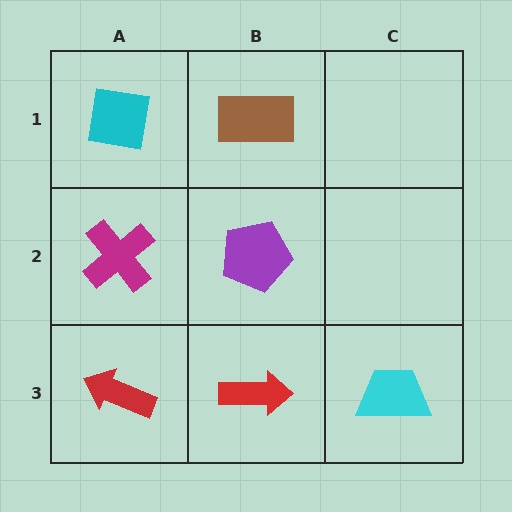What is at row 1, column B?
A brown rectangle.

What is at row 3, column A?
A red arrow.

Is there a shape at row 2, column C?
No, that cell is empty.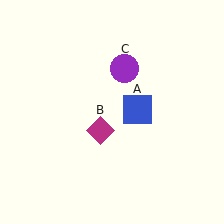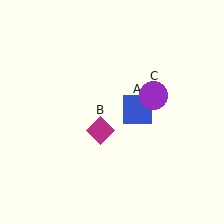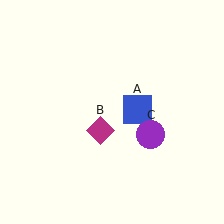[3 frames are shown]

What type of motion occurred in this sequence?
The purple circle (object C) rotated clockwise around the center of the scene.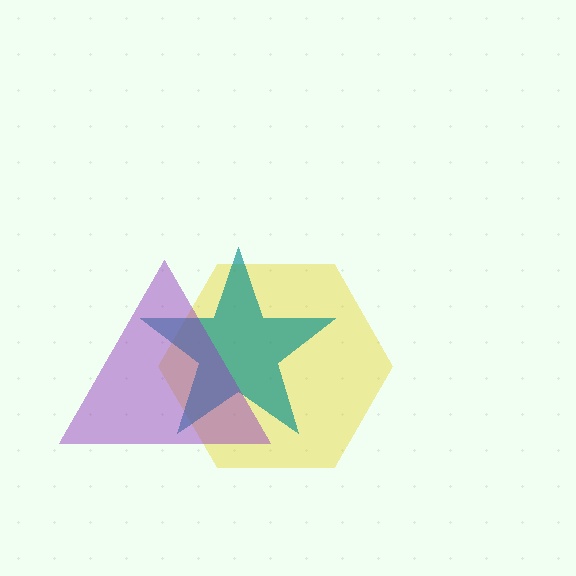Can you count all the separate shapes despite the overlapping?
Yes, there are 3 separate shapes.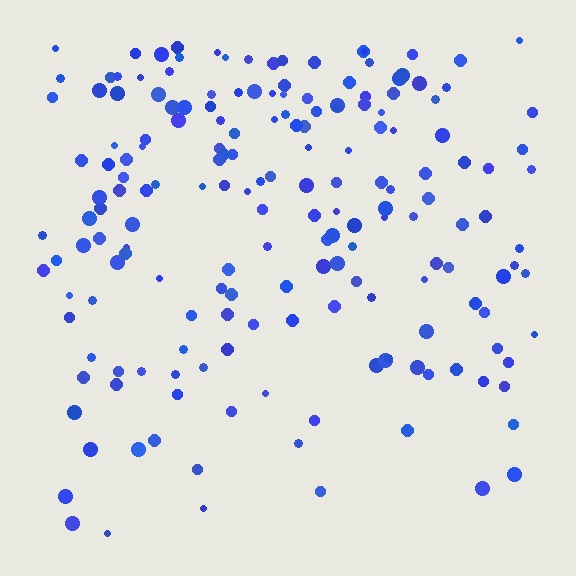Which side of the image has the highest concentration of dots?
The top.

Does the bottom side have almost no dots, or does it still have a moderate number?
Still a moderate number, just noticeably fewer than the top.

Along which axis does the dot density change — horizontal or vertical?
Vertical.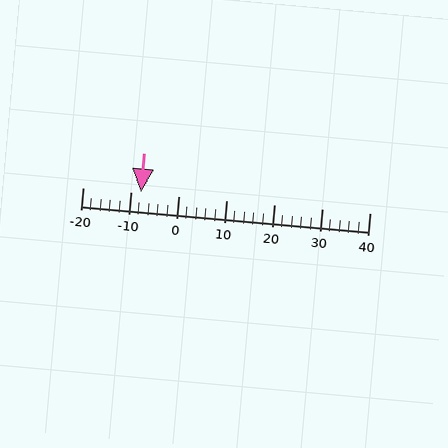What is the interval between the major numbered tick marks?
The major tick marks are spaced 10 units apart.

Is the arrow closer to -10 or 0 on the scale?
The arrow is closer to -10.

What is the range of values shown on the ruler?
The ruler shows values from -20 to 40.